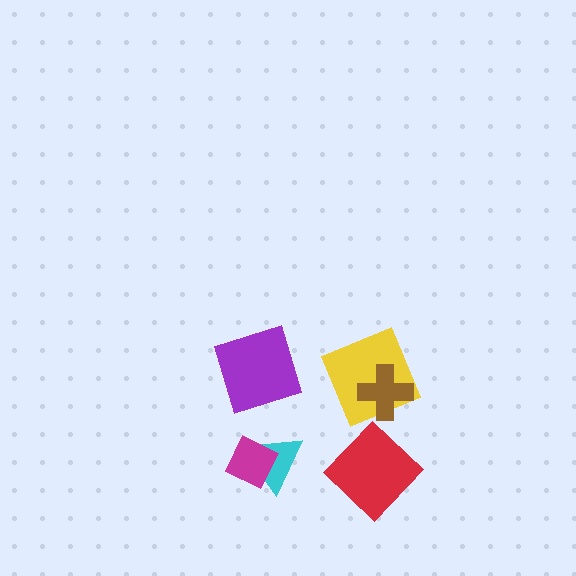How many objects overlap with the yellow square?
1 object overlaps with the yellow square.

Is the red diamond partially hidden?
No, no other shape covers it.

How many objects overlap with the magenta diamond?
1 object overlaps with the magenta diamond.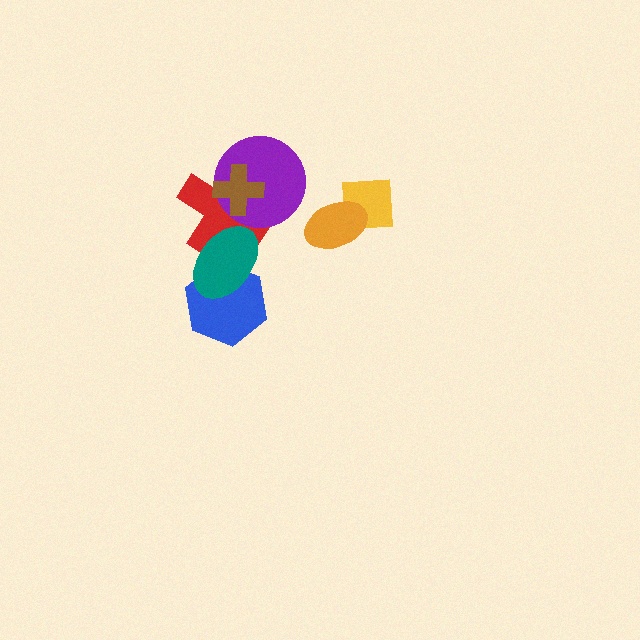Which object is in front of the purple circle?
The brown cross is in front of the purple circle.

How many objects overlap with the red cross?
3 objects overlap with the red cross.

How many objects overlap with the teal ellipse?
2 objects overlap with the teal ellipse.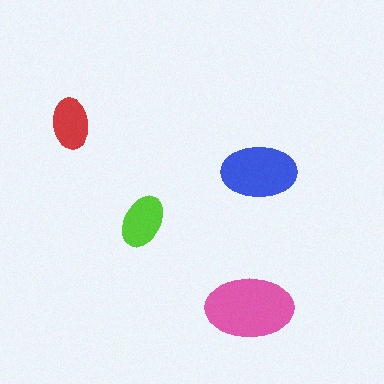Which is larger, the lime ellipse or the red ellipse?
The lime one.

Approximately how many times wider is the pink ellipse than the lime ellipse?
About 1.5 times wider.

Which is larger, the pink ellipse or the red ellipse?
The pink one.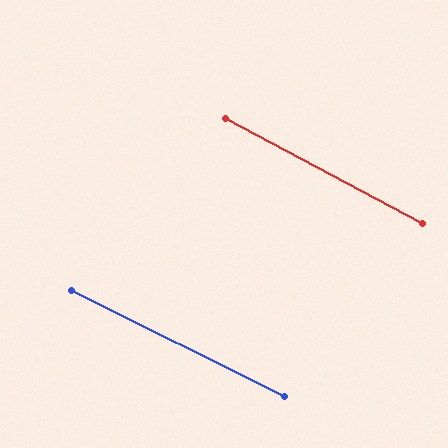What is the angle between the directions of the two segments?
Approximately 2 degrees.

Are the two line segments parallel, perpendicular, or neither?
Parallel — their directions differ by only 1.7°.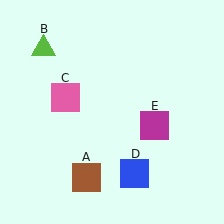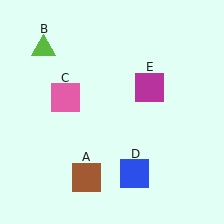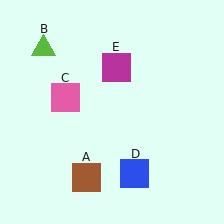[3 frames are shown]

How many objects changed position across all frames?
1 object changed position: magenta square (object E).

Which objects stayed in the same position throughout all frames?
Brown square (object A) and lime triangle (object B) and pink square (object C) and blue square (object D) remained stationary.